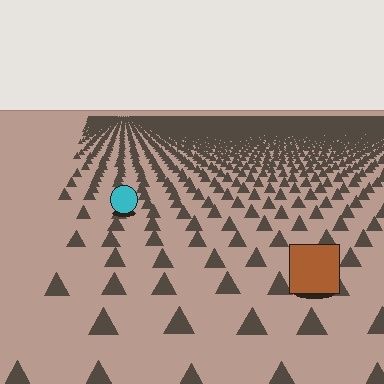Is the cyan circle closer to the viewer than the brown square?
No. The brown square is closer — you can tell from the texture gradient: the ground texture is coarser near it.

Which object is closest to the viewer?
The brown square is closest. The texture marks near it are larger and more spread out.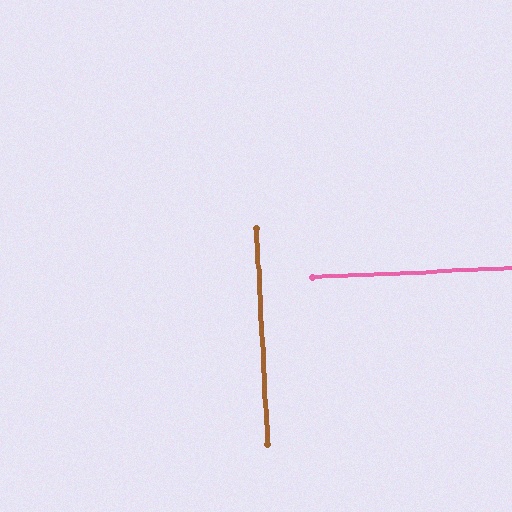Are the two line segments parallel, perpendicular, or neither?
Perpendicular — they meet at approximately 90°.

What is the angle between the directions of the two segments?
Approximately 90 degrees.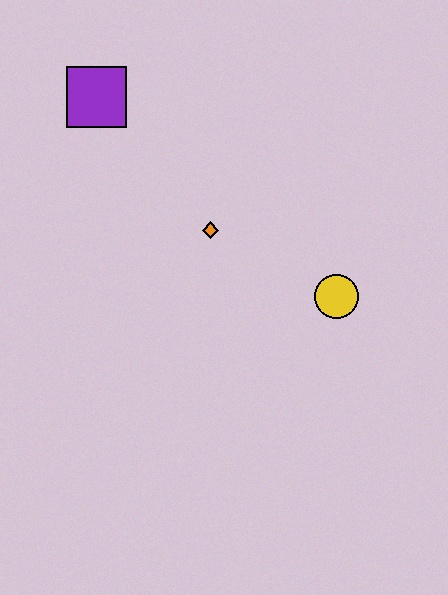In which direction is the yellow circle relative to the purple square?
The yellow circle is to the right of the purple square.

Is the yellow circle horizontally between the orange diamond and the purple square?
No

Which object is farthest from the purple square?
The yellow circle is farthest from the purple square.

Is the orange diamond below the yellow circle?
No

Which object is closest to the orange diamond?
The yellow circle is closest to the orange diamond.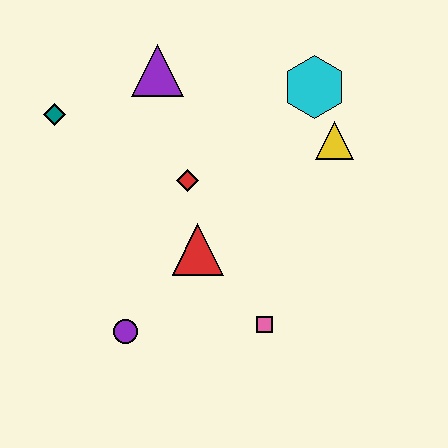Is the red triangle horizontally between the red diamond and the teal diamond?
No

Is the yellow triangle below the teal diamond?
Yes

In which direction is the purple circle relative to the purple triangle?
The purple circle is below the purple triangle.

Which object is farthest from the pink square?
The teal diamond is farthest from the pink square.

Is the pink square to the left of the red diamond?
No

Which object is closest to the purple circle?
The red triangle is closest to the purple circle.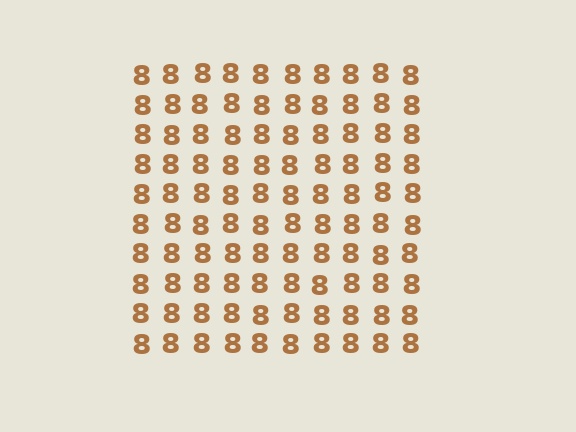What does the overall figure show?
The overall figure shows a square.